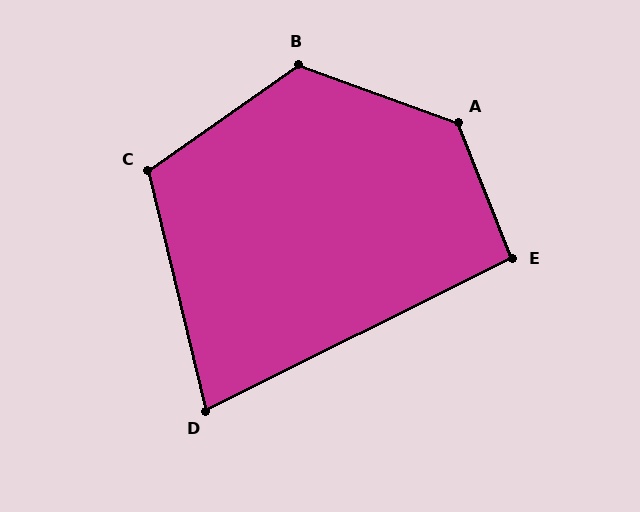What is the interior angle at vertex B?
Approximately 125 degrees (obtuse).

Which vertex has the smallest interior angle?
D, at approximately 77 degrees.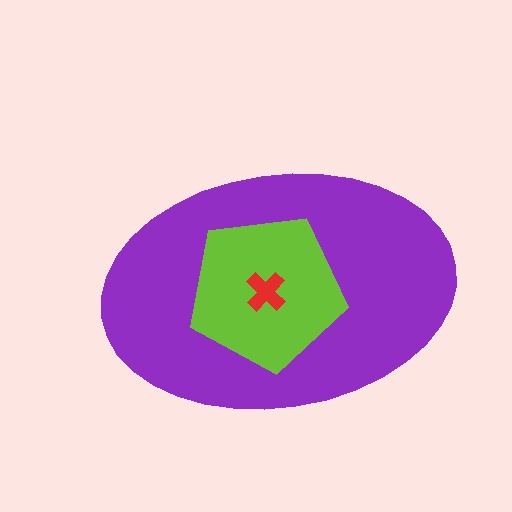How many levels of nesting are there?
3.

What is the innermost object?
The red cross.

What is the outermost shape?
The purple ellipse.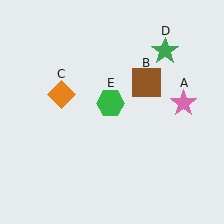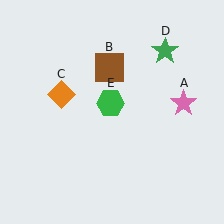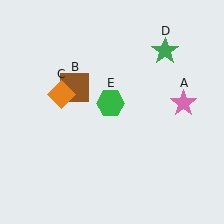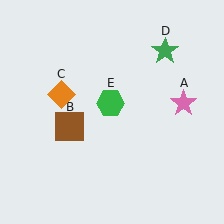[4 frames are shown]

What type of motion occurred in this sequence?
The brown square (object B) rotated counterclockwise around the center of the scene.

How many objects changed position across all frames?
1 object changed position: brown square (object B).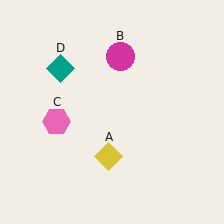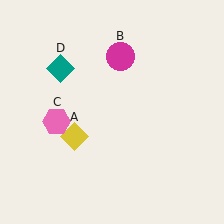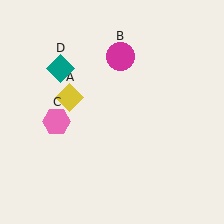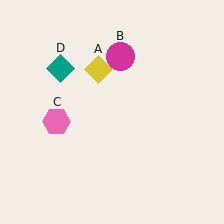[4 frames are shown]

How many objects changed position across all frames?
1 object changed position: yellow diamond (object A).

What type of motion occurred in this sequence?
The yellow diamond (object A) rotated clockwise around the center of the scene.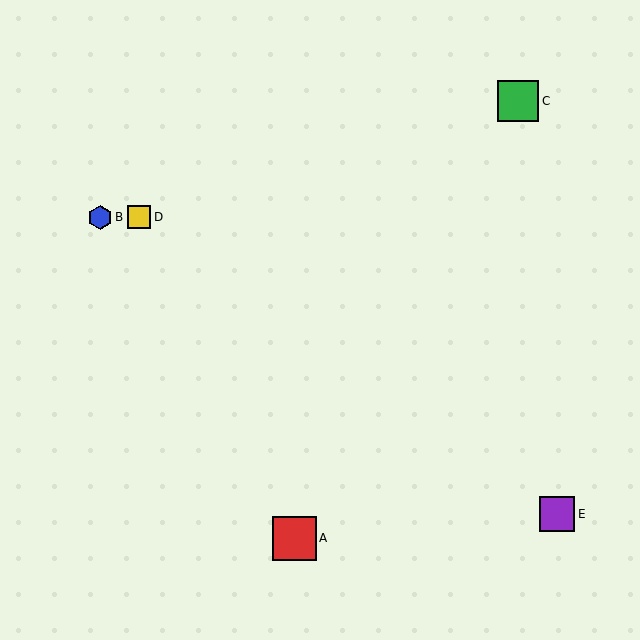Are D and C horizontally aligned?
No, D is at y≈217 and C is at y≈101.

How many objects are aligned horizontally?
2 objects (B, D) are aligned horizontally.